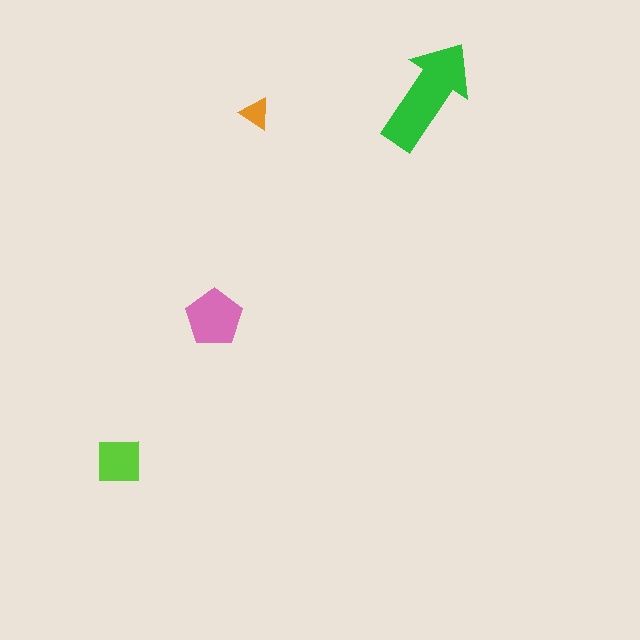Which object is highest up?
The green arrow is topmost.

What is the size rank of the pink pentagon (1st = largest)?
2nd.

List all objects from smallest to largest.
The orange triangle, the lime square, the pink pentagon, the green arrow.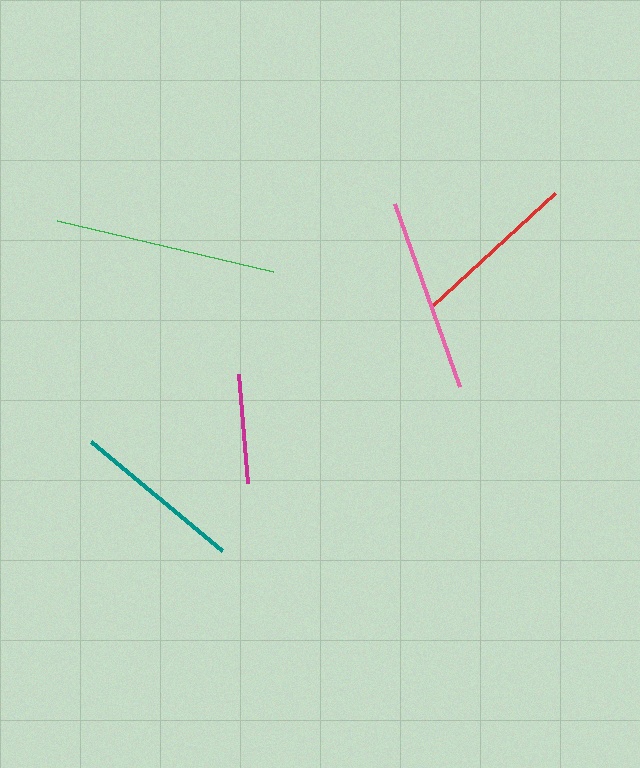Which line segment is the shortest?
The magenta line is the shortest at approximately 110 pixels.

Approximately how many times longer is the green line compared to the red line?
The green line is approximately 1.3 times the length of the red line.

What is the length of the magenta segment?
The magenta segment is approximately 110 pixels long.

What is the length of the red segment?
The red segment is approximately 167 pixels long.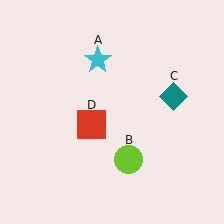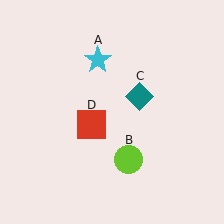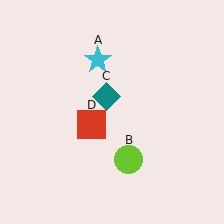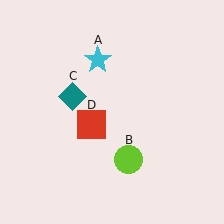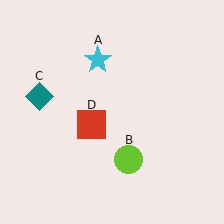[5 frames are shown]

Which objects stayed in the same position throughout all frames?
Cyan star (object A) and lime circle (object B) and red square (object D) remained stationary.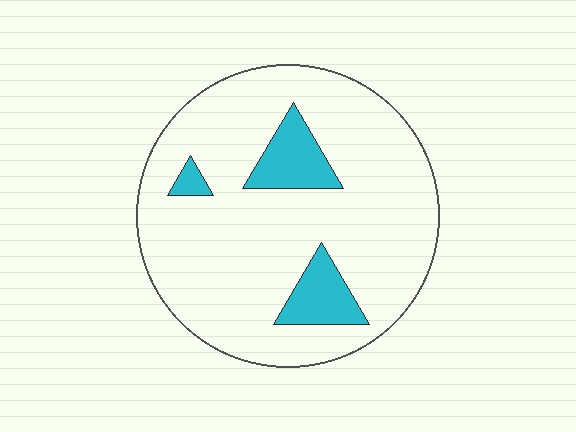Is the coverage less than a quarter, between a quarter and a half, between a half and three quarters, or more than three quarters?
Less than a quarter.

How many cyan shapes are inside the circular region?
3.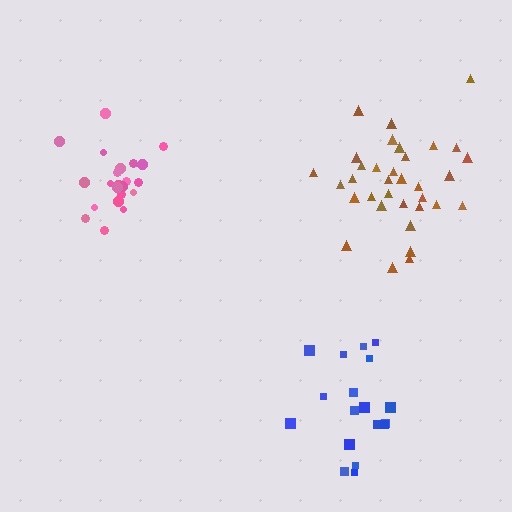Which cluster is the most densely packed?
Pink.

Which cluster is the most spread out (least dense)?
Blue.